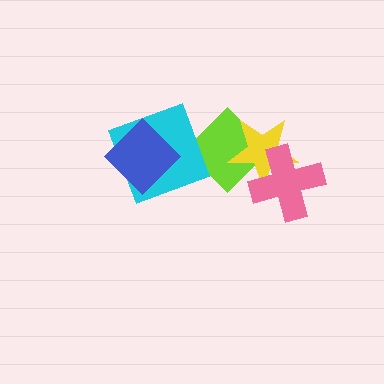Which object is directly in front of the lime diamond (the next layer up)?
The yellow star is directly in front of the lime diamond.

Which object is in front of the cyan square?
The blue diamond is in front of the cyan square.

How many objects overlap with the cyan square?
2 objects overlap with the cyan square.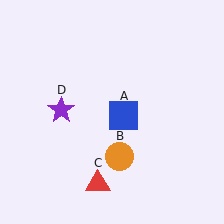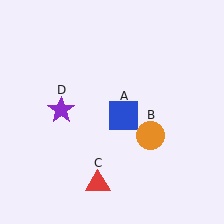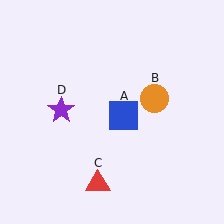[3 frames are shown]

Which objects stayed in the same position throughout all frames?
Blue square (object A) and red triangle (object C) and purple star (object D) remained stationary.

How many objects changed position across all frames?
1 object changed position: orange circle (object B).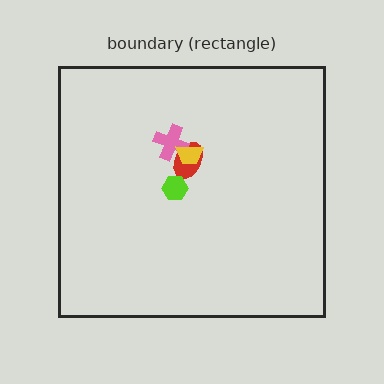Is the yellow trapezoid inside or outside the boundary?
Inside.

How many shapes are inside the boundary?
4 inside, 0 outside.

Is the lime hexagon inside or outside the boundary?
Inside.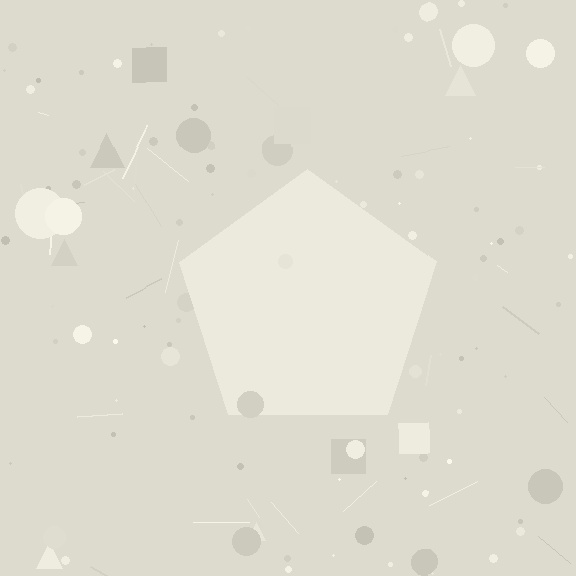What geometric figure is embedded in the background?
A pentagon is embedded in the background.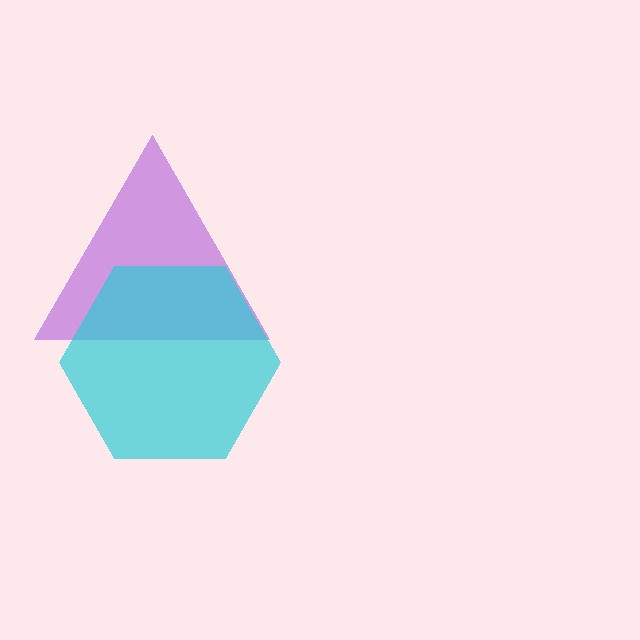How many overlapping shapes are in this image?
There are 2 overlapping shapes in the image.